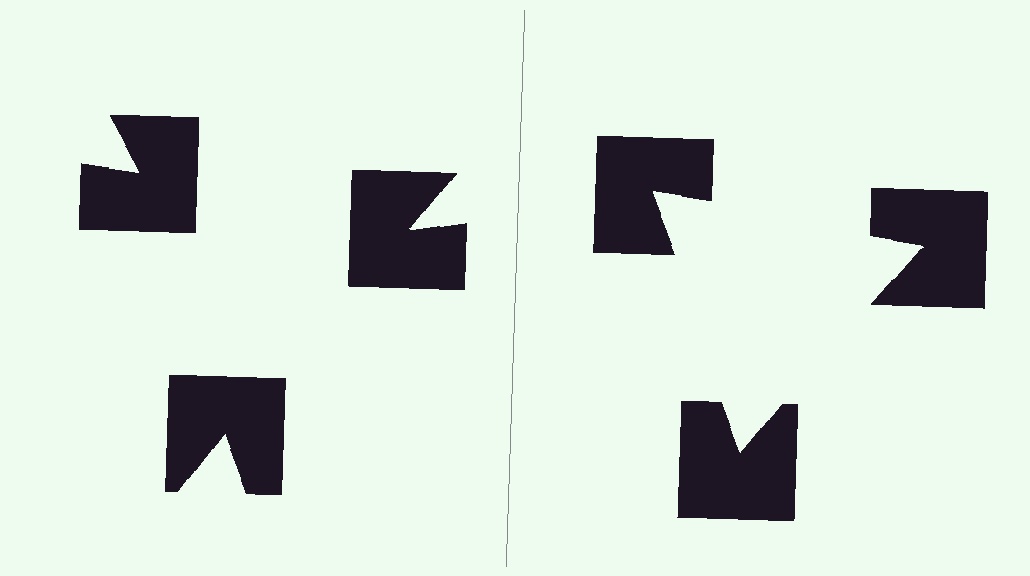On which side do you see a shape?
An illusory triangle appears on the right side. On the left side the wedge cuts are rotated, so no coherent shape forms.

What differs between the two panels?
The notched squares are positioned identically on both sides; only the wedge orientations differ. On the right they align to a triangle; on the left they are misaligned.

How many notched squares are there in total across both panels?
6 — 3 on each side.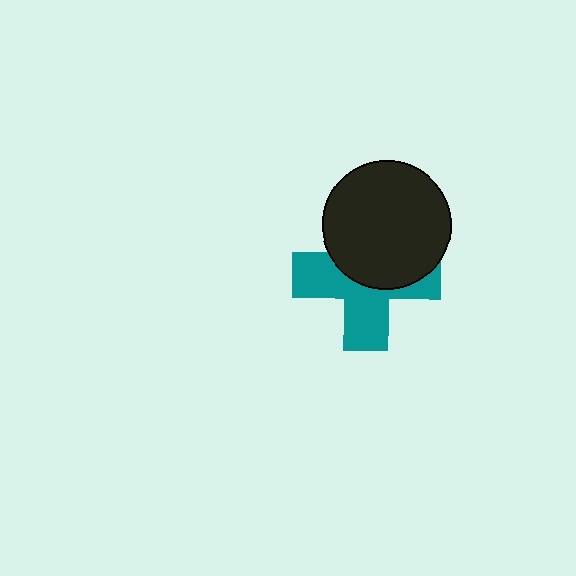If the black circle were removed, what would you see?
You would see the complete teal cross.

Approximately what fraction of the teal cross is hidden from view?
Roughly 47% of the teal cross is hidden behind the black circle.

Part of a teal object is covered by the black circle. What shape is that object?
It is a cross.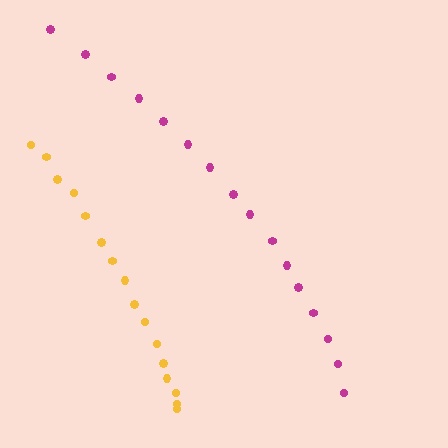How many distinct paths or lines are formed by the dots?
There are 2 distinct paths.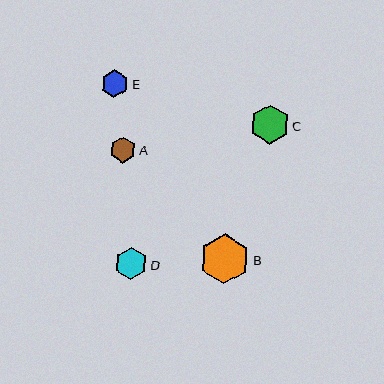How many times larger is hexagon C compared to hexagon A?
Hexagon C is approximately 1.5 times the size of hexagon A.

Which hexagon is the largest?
Hexagon B is the largest with a size of approximately 50 pixels.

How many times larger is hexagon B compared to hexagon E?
Hexagon B is approximately 1.8 times the size of hexagon E.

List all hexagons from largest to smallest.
From largest to smallest: B, C, D, E, A.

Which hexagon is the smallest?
Hexagon A is the smallest with a size of approximately 26 pixels.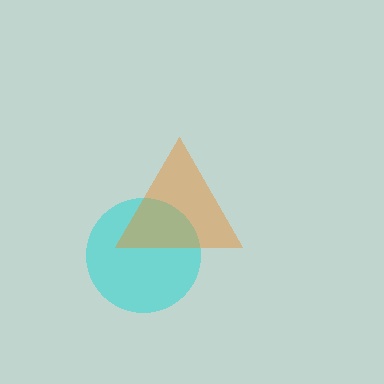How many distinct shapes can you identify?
There are 2 distinct shapes: a cyan circle, an orange triangle.